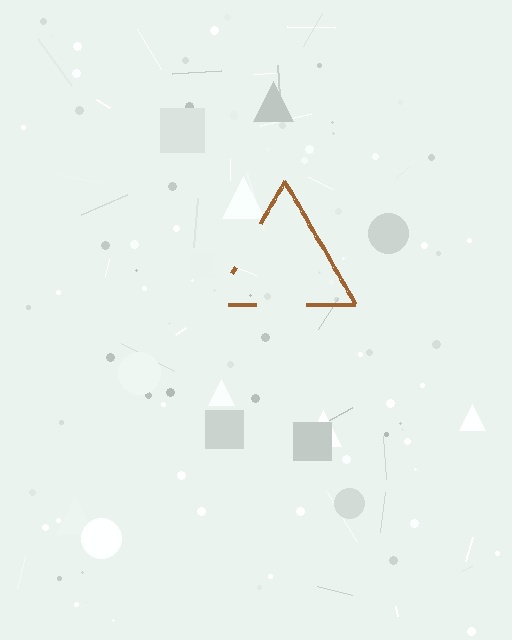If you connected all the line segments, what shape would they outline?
They would outline a triangle.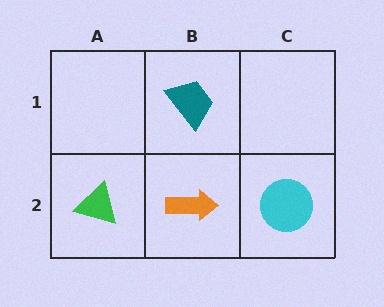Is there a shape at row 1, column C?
No, that cell is empty.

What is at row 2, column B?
An orange arrow.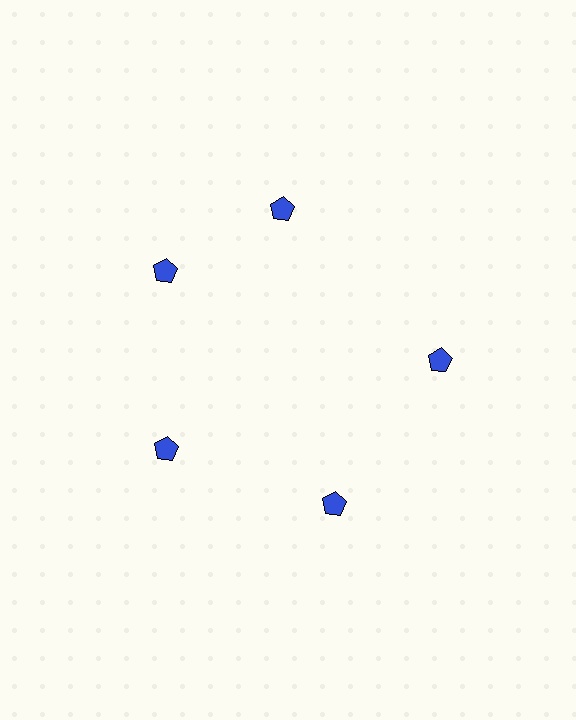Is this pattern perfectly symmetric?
No. The 5 blue pentagons are arranged in a ring, but one element near the 1 o'clock position is rotated out of alignment along the ring, breaking the 5-fold rotational symmetry.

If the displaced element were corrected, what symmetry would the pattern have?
It would have 5-fold rotational symmetry — the pattern would map onto itself every 72 degrees.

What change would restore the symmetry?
The symmetry would be restored by rotating it back into even spacing with its neighbors so that all 5 pentagons sit at equal angles and equal distance from the center.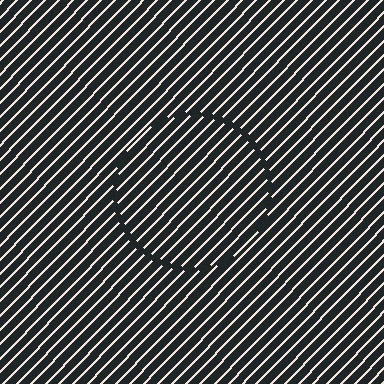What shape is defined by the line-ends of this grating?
An illusory circle. The interior of the shape contains the same grating, shifted by half a period — the contour is defined by the phase discontinuity where line-ends from the inner and outer gratings abut.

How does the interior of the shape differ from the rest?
The interior of the shape contains the same grating, shifted by half a period — the contour is defined by the phase discontinuity where line-ends from the inner and outer gratings abut.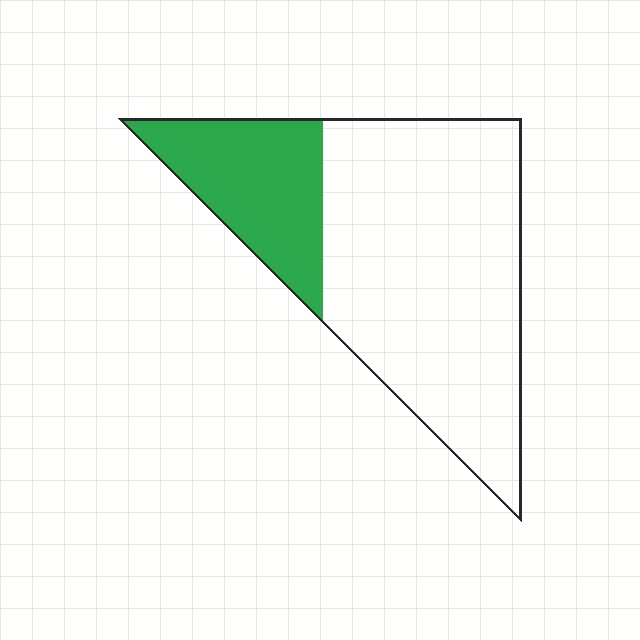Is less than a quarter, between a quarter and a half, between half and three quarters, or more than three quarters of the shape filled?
Between a quarter and a half.